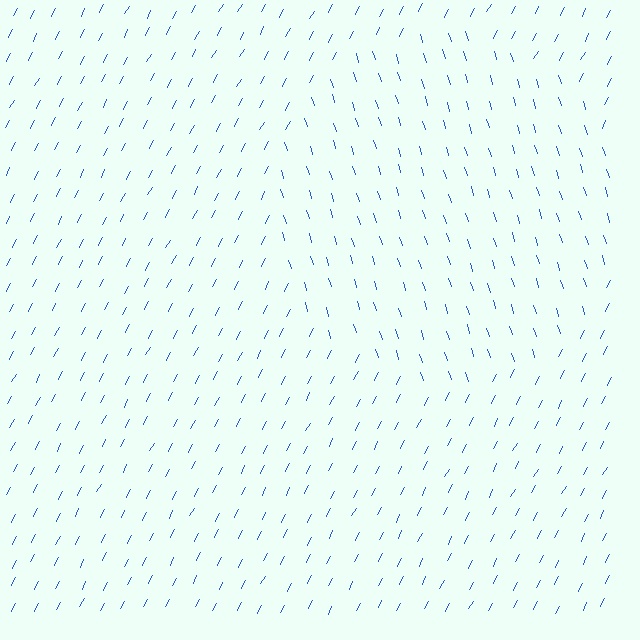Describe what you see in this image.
The image is filled with small blue line segments. A circle region in the image has lines oriented differently from the surrounding lines, creating a visible texture boundary.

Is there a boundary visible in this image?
Yes, there is a texture boundary formed by a change in line orientation.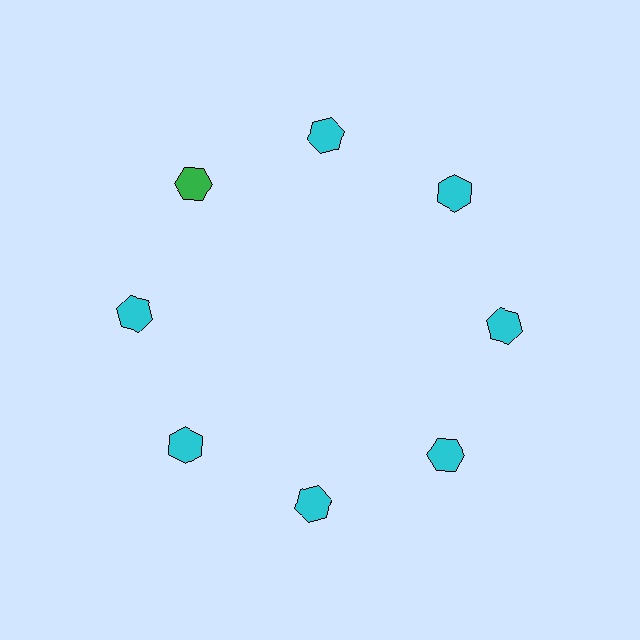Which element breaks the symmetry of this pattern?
The green hexagon at roughly the 10 o'clock position breaks the symmetry. All other shapes are cyan hexagons.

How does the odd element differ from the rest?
It has a different color: green instead of cyan.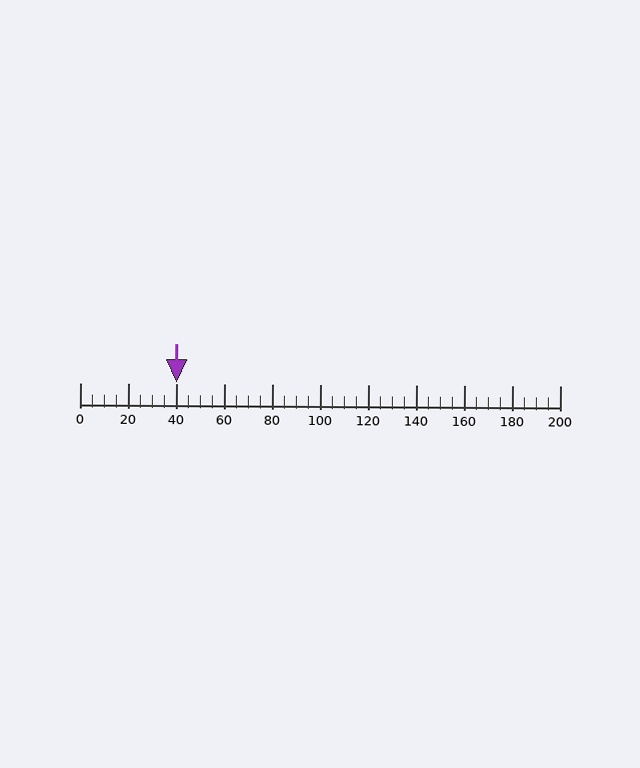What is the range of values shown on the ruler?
The ruler shows values from 0 to 200.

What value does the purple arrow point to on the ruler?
The purple arrow points to approximately 40.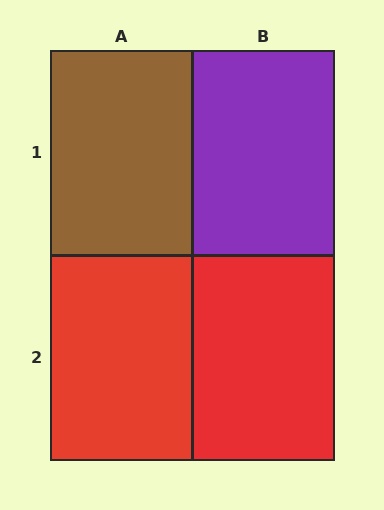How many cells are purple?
1 cell is purple.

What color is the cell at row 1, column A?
Brown.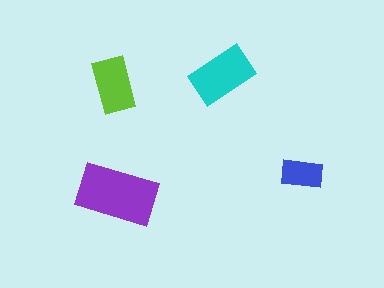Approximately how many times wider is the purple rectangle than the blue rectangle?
About 2 times wider.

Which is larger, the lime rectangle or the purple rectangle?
The purple one.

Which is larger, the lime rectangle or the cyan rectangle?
The cyan one.